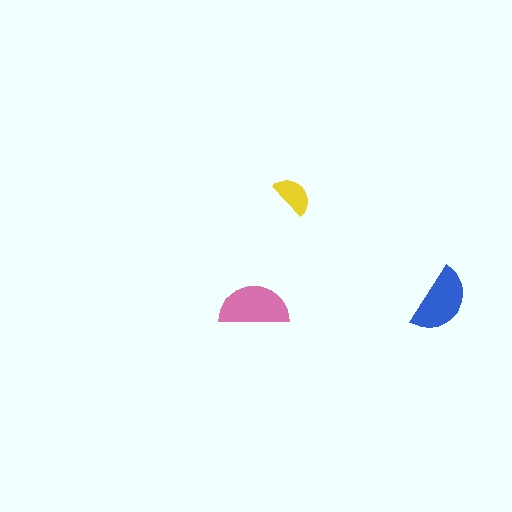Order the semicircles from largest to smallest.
the pink one, the blue one, the yellow one.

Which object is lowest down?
The pink semicircle is bottommost.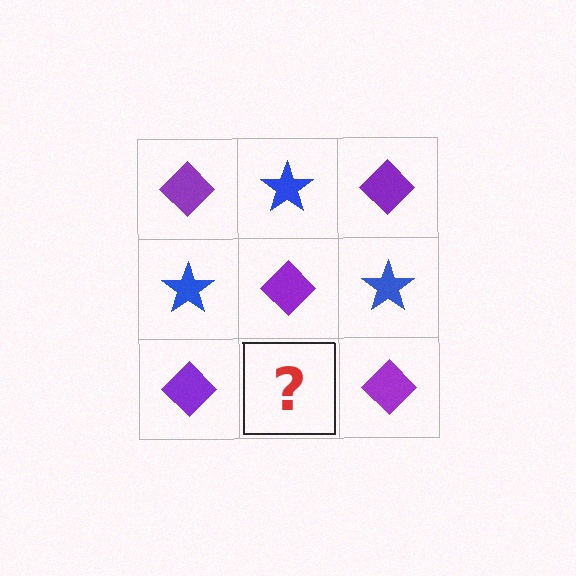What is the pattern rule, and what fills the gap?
The rule is that it alternates purple diamond and blue star in a checkerboard pattern. The gap should be filled with a blue star.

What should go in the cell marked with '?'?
The missing cell should contain a blue star.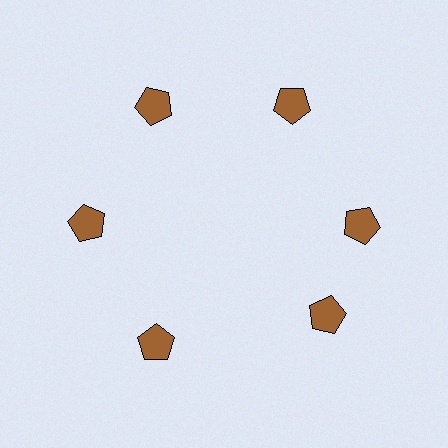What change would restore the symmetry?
The symmetry would be restored by rotating it back into even spacing with its neighbors so that all 6 pentagons sit at equal angles and equal distance from the center.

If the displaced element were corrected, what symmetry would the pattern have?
It would have 6-fold rotational symmetry — the pattern would map onto itself every 60 degrees.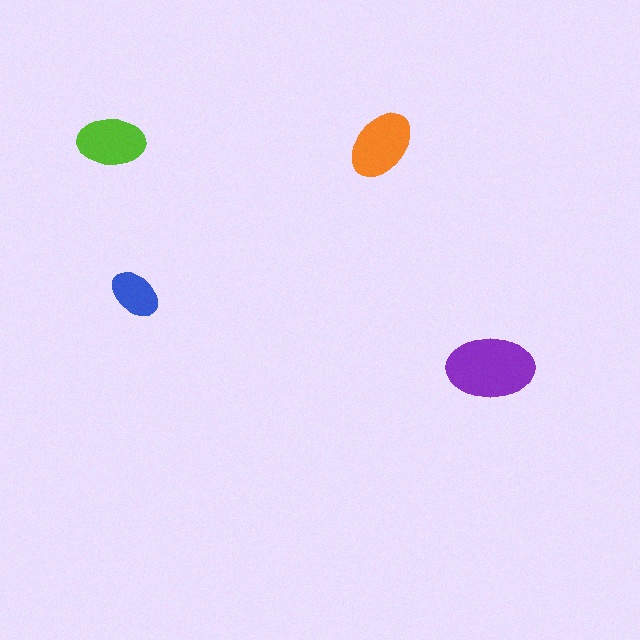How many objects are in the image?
There are 4 objects in the image.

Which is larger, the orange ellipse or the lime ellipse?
The orange one.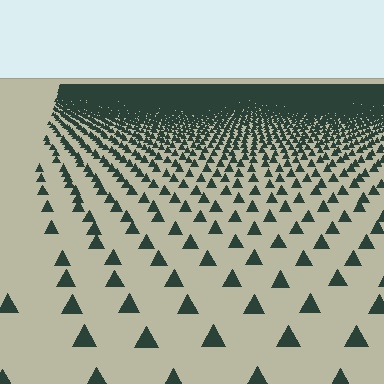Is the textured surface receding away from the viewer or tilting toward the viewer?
The surface is receding away from the viewer. Texture elements get smaller and denser toward the top.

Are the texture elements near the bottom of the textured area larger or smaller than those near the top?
Larger. Near the bottom, elements are closer to the viewer and appear at a bigger on-screen size.